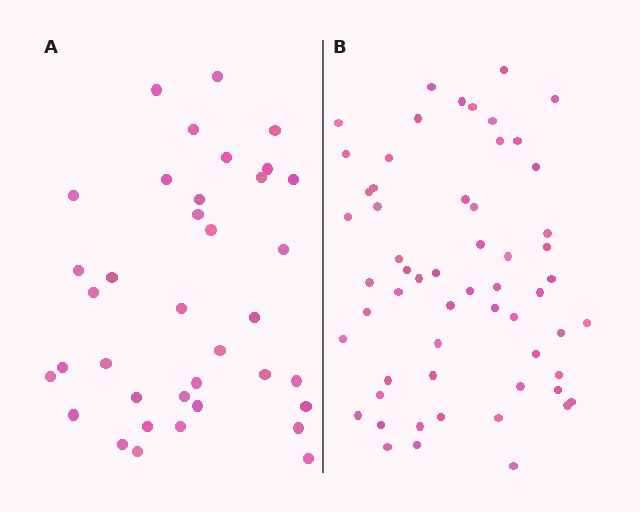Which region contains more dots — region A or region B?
Region B (the right region) has more dots.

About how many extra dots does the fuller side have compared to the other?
Region B has approximately 20 more dots than region A.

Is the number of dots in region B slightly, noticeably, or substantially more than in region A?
Region B has substantially more. The ratio is roughly 1.6 to 1.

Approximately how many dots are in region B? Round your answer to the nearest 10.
About 60 dots. (The exact count is 58, which rounds to 60.)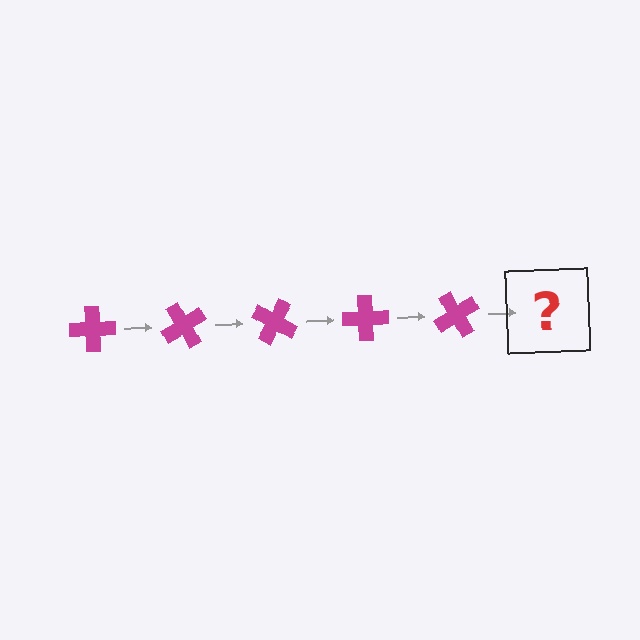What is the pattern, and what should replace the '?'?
The pattern is that the cross rotates 60 degrees each step. The '?' should be a magenta cross rotated 300 degrees.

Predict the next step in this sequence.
The next step is a magenta cross rotated 300 degrees.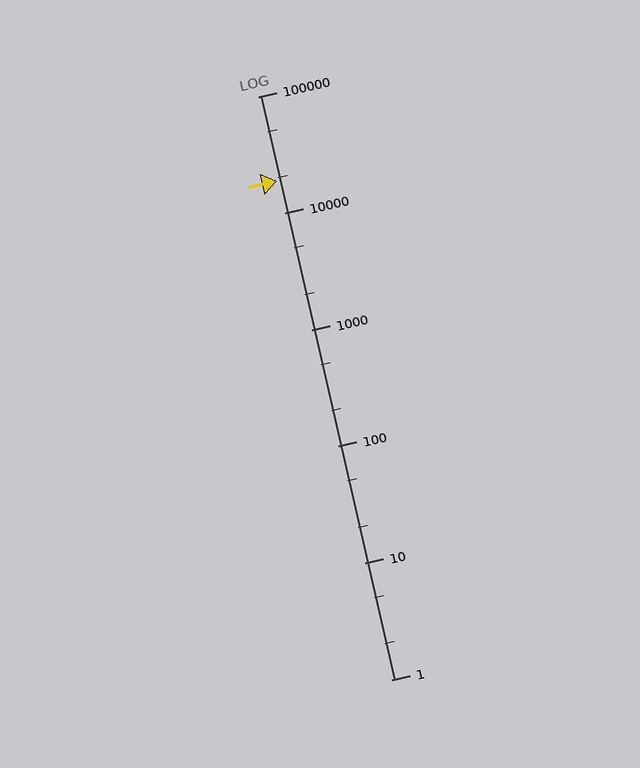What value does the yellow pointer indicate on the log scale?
The pointer indicates approximately 19000.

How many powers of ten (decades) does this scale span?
The scale spans 5 decades, from 1 to 100000.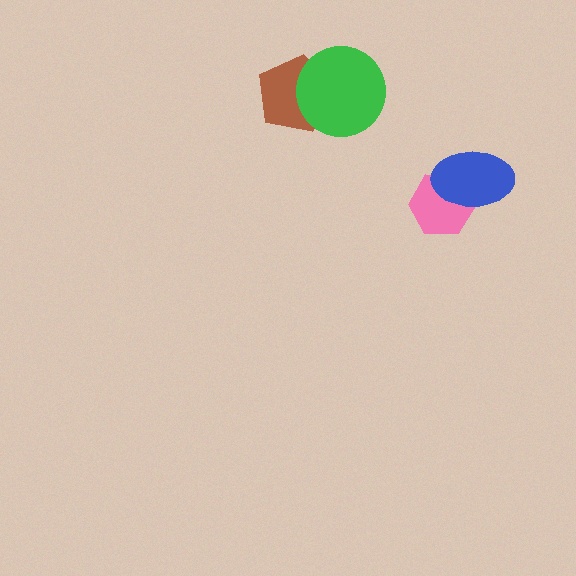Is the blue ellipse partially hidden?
No, no other shape covers it.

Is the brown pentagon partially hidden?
Yes, it is partially covered by another shape.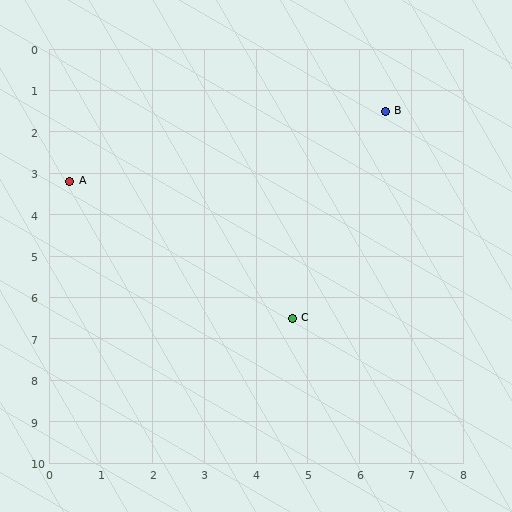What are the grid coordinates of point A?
Point A is at approximately (0.4, 3.2).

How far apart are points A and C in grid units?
Points A and C are about 5.4 grid units apart.